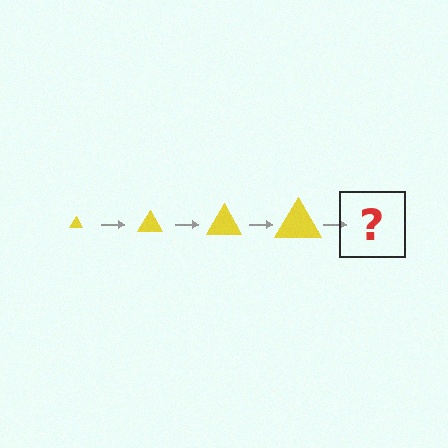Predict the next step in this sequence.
The next step is a yellow triangle, larger than the previous one.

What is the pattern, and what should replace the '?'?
The pattern is that the triangle gets progressively larger each step. The '?' should be a yellow triangle, larger than the previous one.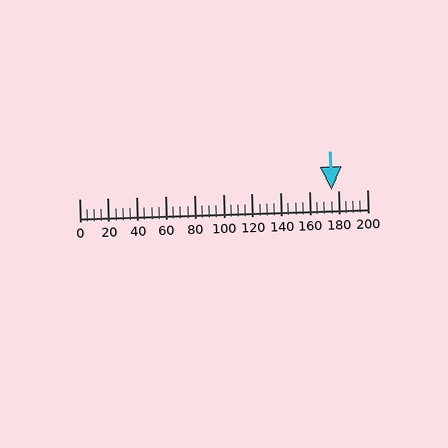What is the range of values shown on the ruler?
The ruler shows values from 0 to 200.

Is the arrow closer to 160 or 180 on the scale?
The arrow is closer to 180.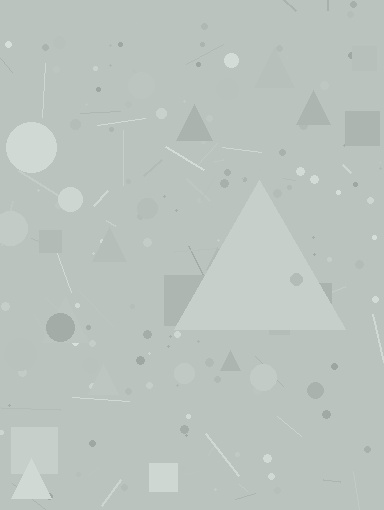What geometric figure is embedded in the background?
A triangle is embedded in the background.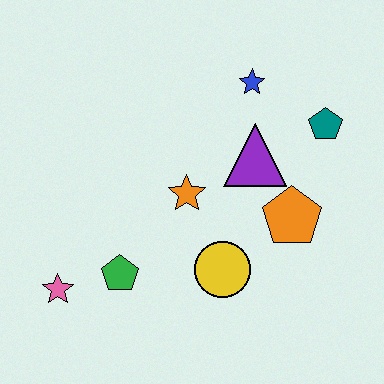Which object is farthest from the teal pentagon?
The pink star is farthest from the teal pentagon.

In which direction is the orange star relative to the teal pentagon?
The orange star is to the left of the teal pentagon.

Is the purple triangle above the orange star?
Yes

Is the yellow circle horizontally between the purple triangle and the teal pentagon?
No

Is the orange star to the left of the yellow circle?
Yes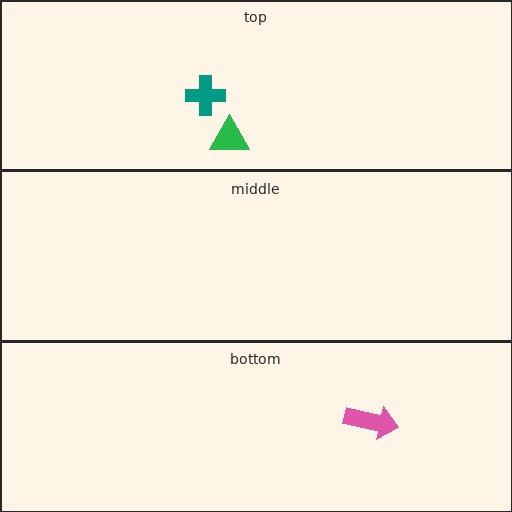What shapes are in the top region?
The green triangle, the teal cross.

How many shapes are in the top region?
2.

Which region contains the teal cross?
The top region.